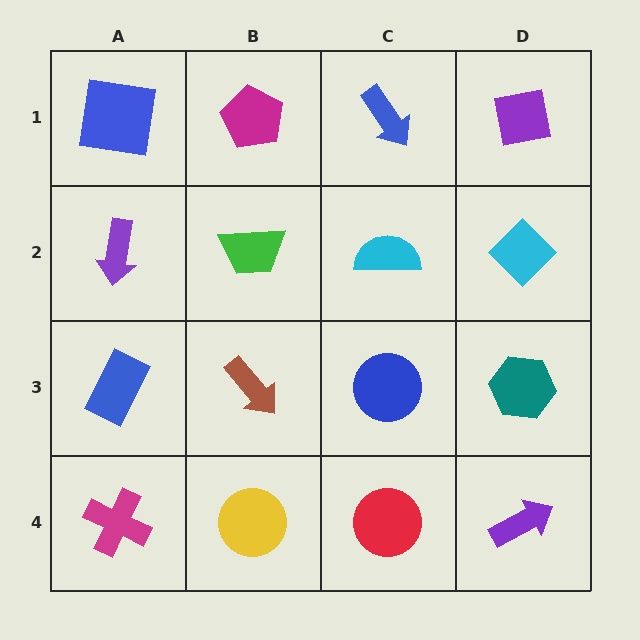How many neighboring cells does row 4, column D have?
2.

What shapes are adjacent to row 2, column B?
A magenta pentagon (row 1, column B), a brown arrow (row 3, column B), a purple arrow (row 2, column A), a cyan semicircle (row 2, column C).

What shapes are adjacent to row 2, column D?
A purple square (row 1, column D), a teal hexagon (row 3, column D), a cyan semicircle (row 2, column C).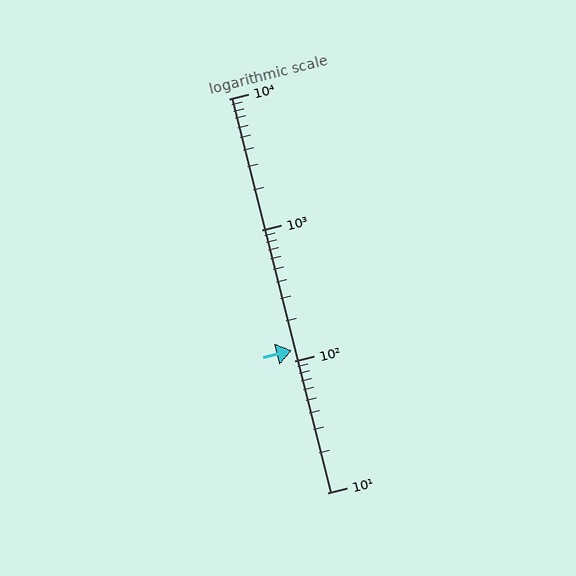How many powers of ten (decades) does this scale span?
The scale spans 3 decades, from 10 to 10000.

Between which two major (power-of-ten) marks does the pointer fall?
The pointer is between 100 and 1000.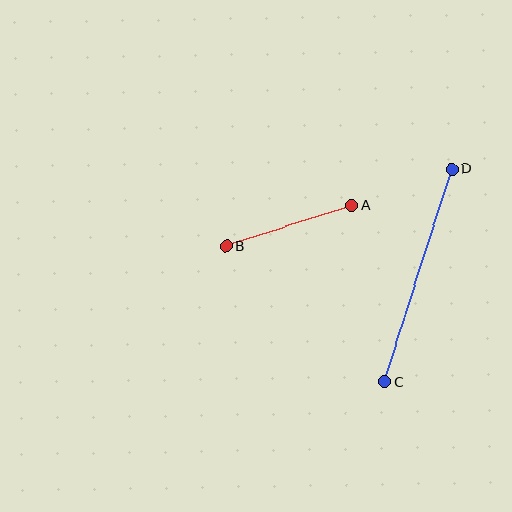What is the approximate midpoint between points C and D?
The midpoint is at approximately (418, 275) pixels.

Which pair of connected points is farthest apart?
Points C and D are farthest apart.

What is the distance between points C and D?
The distance is approximately 223 pixels.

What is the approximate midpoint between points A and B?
The midpoint is at approximately (289, 226) pixels.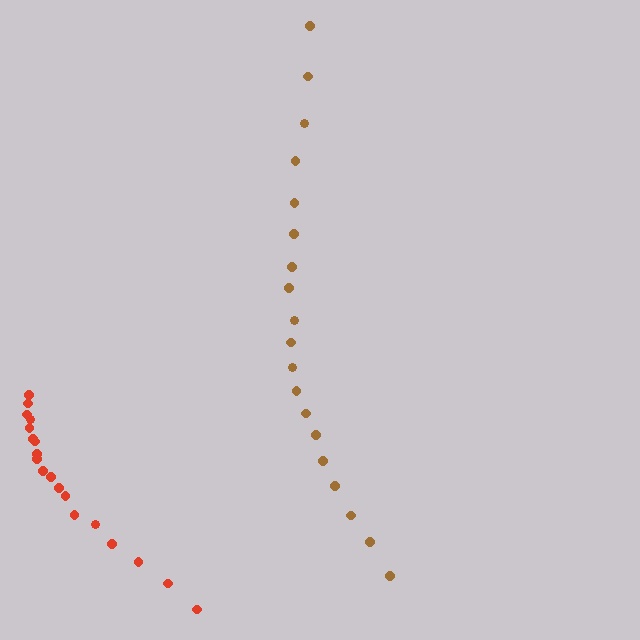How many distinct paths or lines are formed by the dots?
There are 2 distinct paths.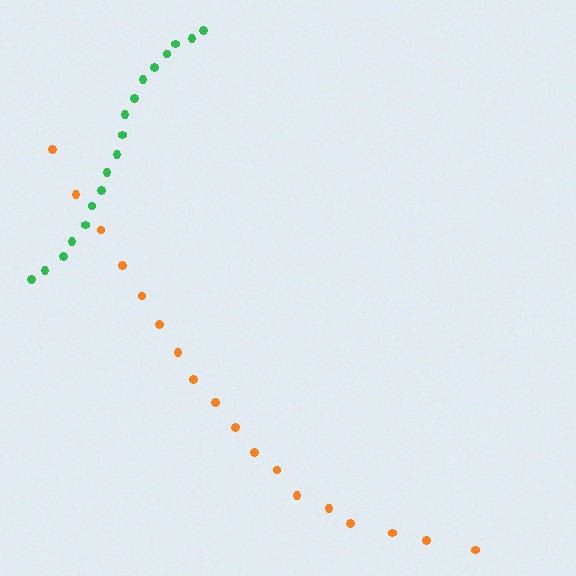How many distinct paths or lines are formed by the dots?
There are 2 distinct paths.